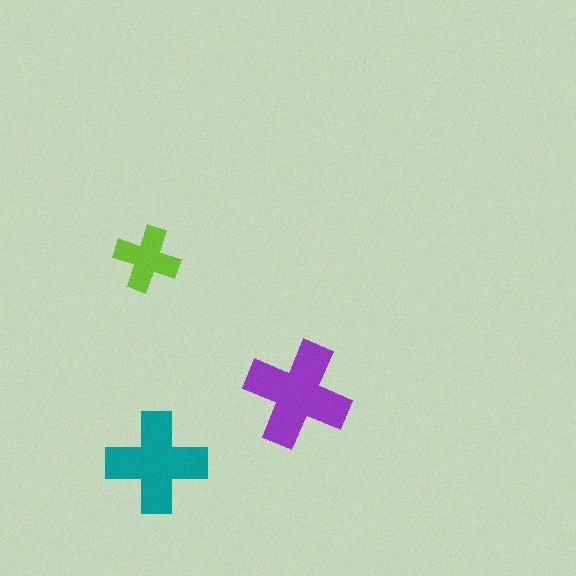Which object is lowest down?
The teal cross is bottommost.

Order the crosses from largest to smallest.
the purple one, the teal one, the lime one.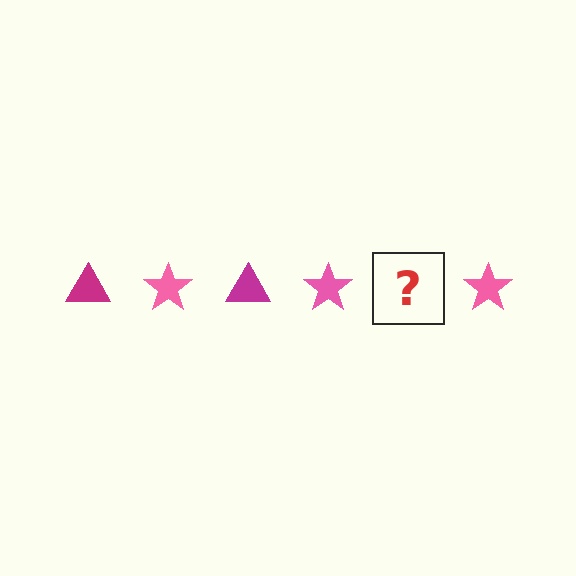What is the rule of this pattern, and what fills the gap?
The rule is that the pattern alternates between magenta triangle and pink star. The gap should be filled with a magenta triangle.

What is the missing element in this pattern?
The missing element is a magenta triangle.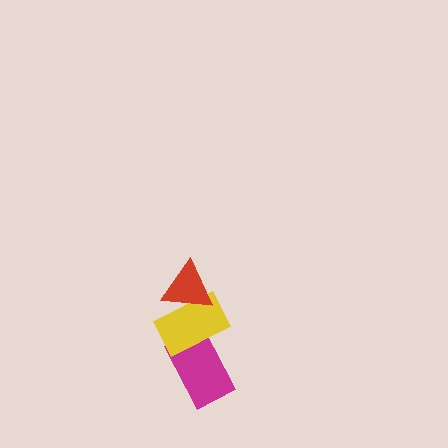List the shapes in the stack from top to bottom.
From top to bottom: the red triangle, the yellow rectangle, the magenta rectangle.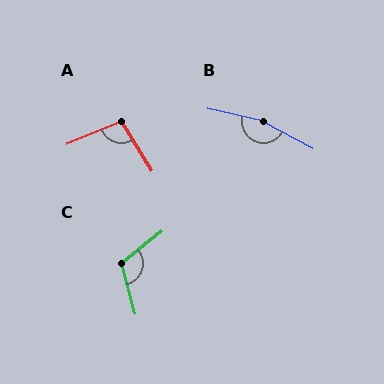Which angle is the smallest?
A, at approximately 99 degrees.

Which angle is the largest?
B, at approximately 165 degrees.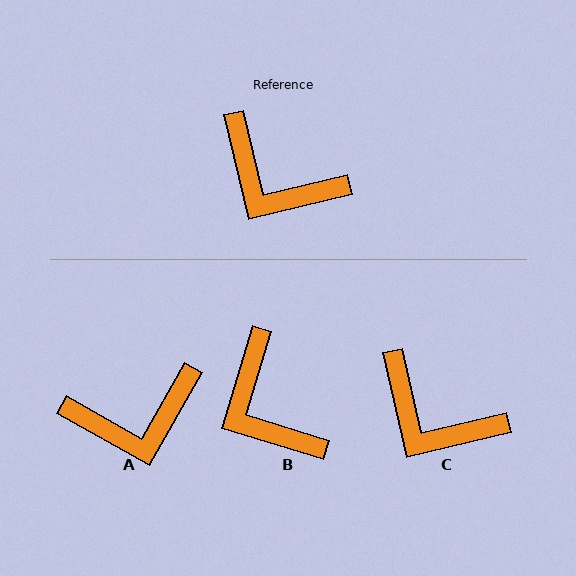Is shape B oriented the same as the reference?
No, it is off by about 30 degrees.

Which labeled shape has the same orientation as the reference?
C.